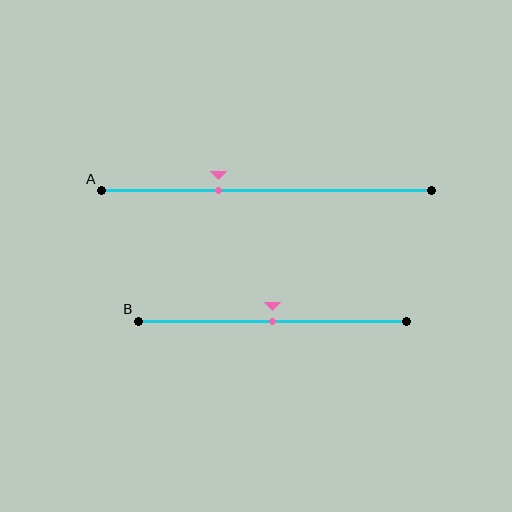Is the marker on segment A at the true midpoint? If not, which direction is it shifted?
No, the marker on segment A is shifted to the left by about 15% of the segment length.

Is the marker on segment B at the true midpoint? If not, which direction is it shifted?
Yes, the marker on segment B is at the true midpoint.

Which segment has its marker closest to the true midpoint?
Segment B has its marker closest to the true midpoint.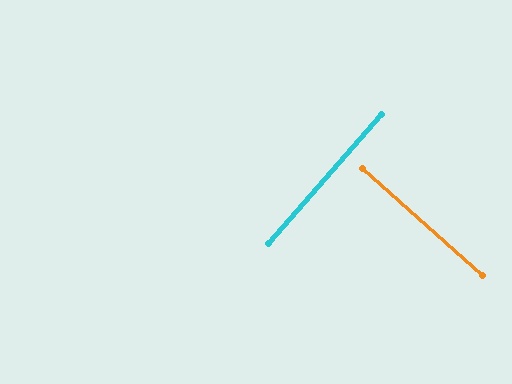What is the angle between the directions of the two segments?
Approximately 90 degrees.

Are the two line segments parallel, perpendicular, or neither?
Perpendicular — they meet at approximately 90°.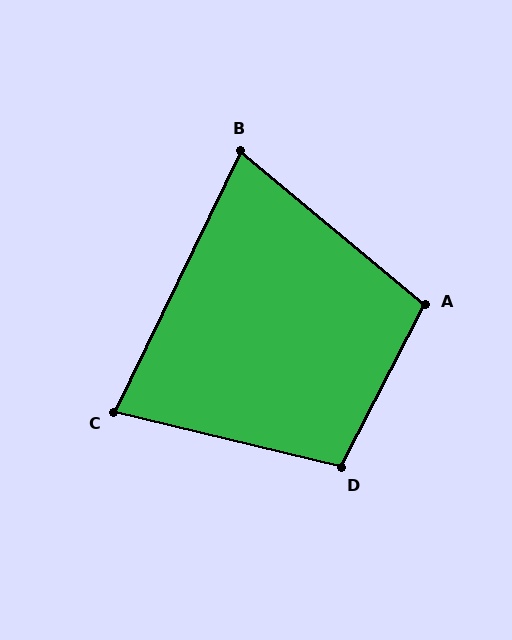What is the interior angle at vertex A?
Approximately 102 degrees (obtuse).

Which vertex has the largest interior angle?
D, at approximately 104 degrees.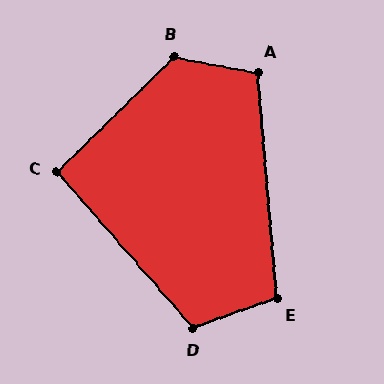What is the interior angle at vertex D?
Approximately 111 degrees (obtuse).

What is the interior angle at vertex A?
Approximately 106 degrees (obtuse).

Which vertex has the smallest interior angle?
C, at approximately 94 degrees.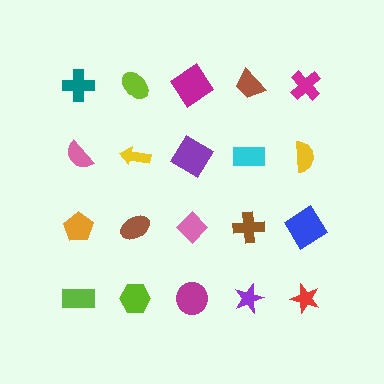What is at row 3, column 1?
An orange pentagon.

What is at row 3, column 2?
A brown ellipse.